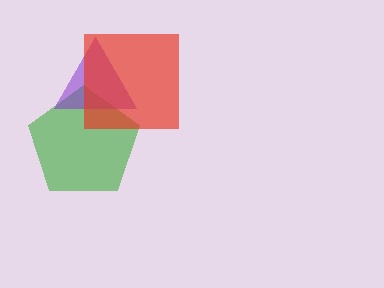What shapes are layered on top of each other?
The layered shapes are: a green pentagon, a purple triangle, a red square.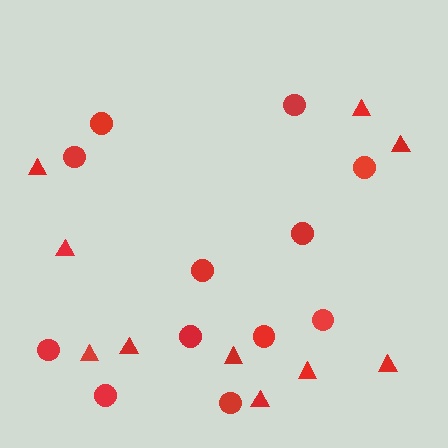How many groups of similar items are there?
There are 2 groups: one group of triangles (10) and one group of circles (12).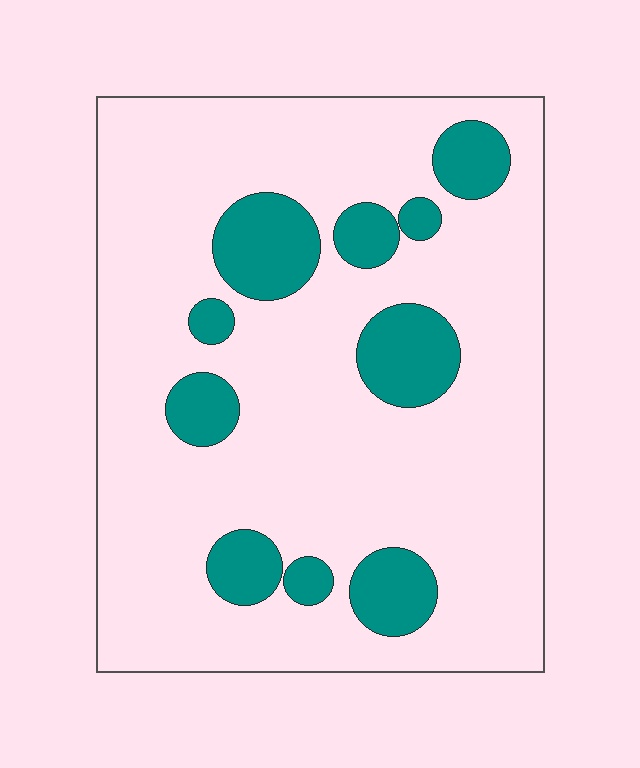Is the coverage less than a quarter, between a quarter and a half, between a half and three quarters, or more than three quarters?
Less than a quarter.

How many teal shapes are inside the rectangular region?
10.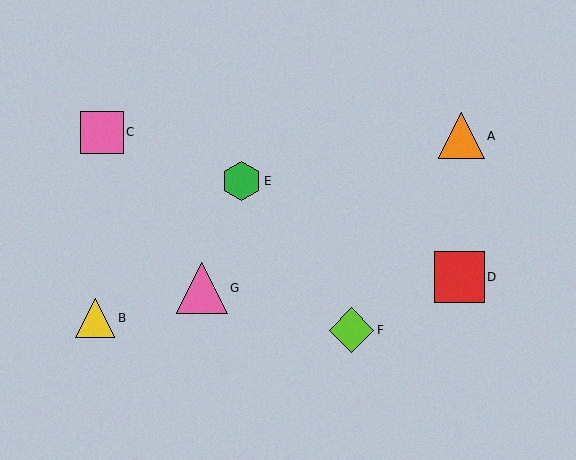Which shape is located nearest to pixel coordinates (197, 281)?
The pink triangle (labeled G) at (202, 288) is nearest to that location.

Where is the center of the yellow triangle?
The center of the yellow triangle is at (95, 318).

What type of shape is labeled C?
Shape C is a pink square.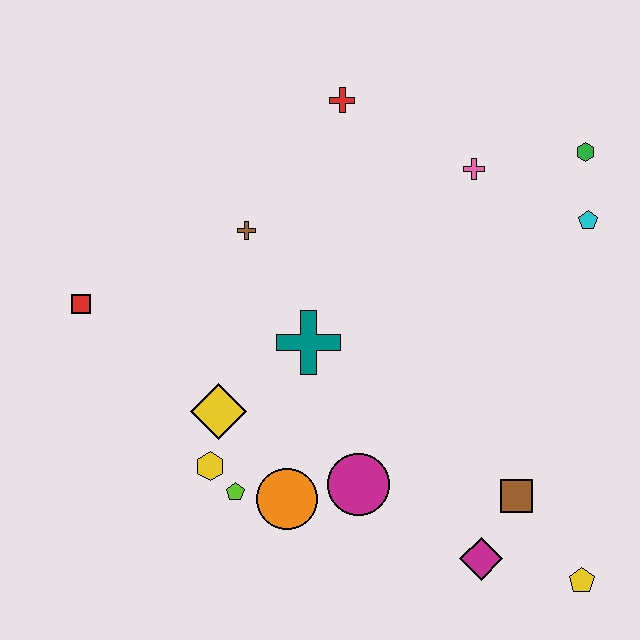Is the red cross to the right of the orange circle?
Yes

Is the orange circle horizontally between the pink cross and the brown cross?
Yes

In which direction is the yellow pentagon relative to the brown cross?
The yellow pentagon is below the brown cross.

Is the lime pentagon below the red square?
Yes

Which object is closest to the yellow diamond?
The yellow hexagon is closest to the yellow diamond.